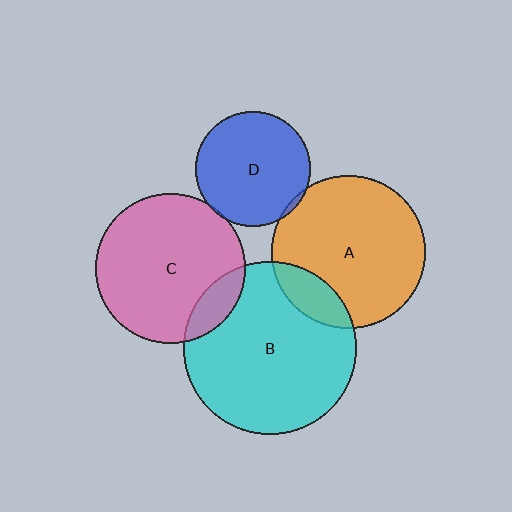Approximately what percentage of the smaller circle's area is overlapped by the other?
Approximately 15%.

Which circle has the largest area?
Circle B (cyan).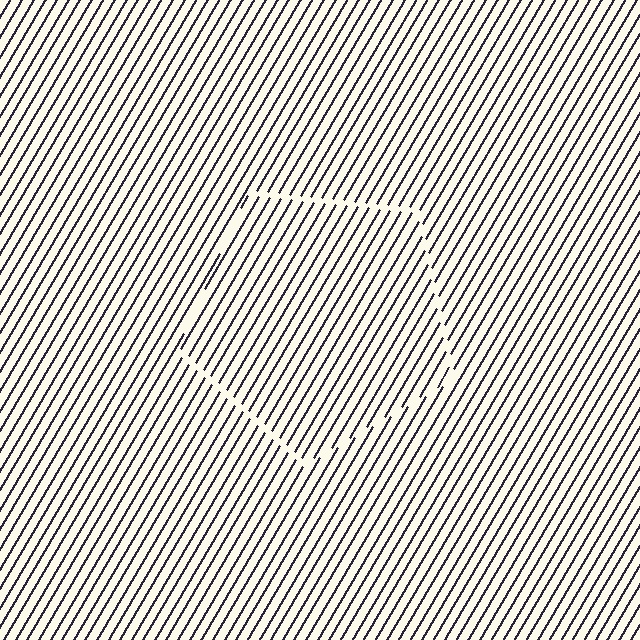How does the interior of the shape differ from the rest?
The interior of the shape contains the same grating, shifted by half a period — the contour is defined by the phase discontinuity where line-ends from the inner and outer gratings abut.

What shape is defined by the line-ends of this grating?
An illusory pentagon. The interior of the shape contains the same grating, shifted by half a period — the contour is defined by the phase discontinuity where line-ends from the inner and outer gratings abut.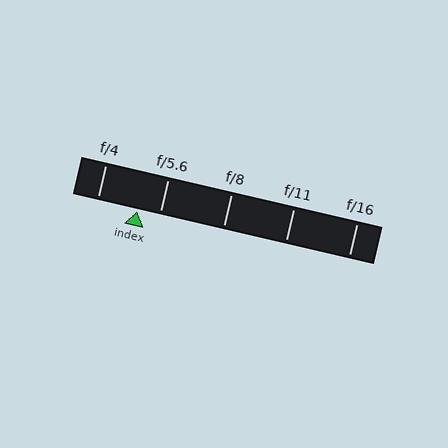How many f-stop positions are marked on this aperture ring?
There are 5 f-stop positions marked.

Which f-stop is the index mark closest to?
The index mark is closest to f/5.6.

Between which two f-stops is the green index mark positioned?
The index mark is between f/4 and f/5.6.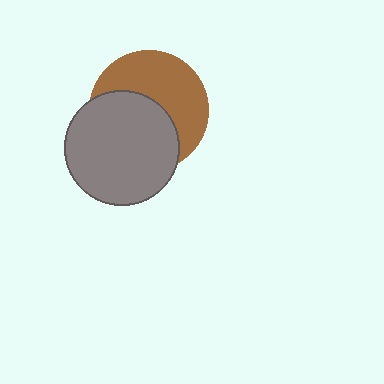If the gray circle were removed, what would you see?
You would see the complete brown circle.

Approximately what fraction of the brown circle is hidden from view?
Roughly 50% of the brown circle is hidden behind the gray circle.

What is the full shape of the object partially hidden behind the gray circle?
The partially hidden object is a brown circle.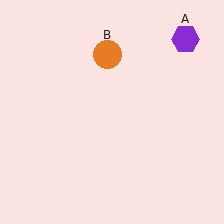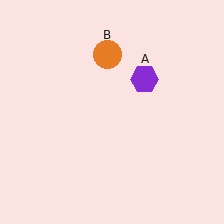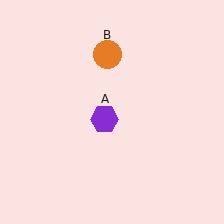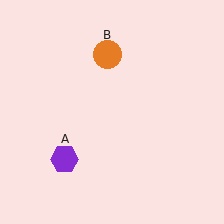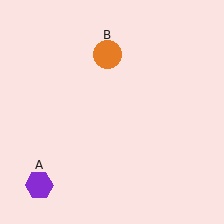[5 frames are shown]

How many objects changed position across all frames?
1 object changed position: purple hexagon (object A).